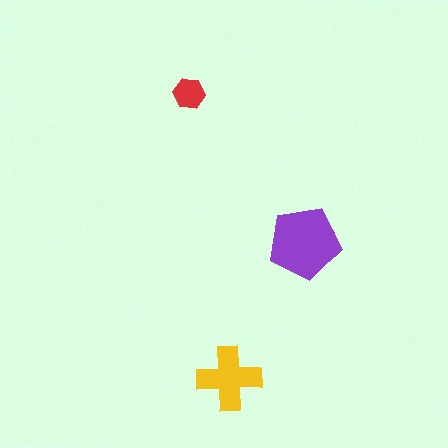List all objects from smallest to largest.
The red hexagon, the yellow cross, the purple pentagon.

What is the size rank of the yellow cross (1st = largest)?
2nd.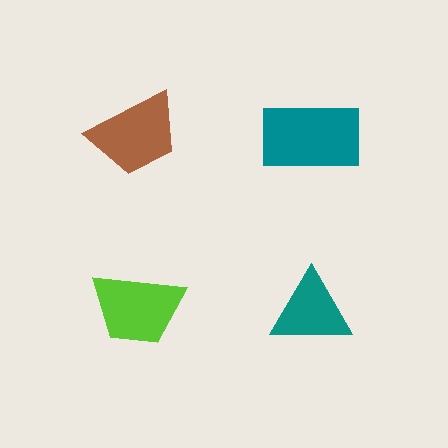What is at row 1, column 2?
A teal rectangle.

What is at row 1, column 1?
A brown trapezoid.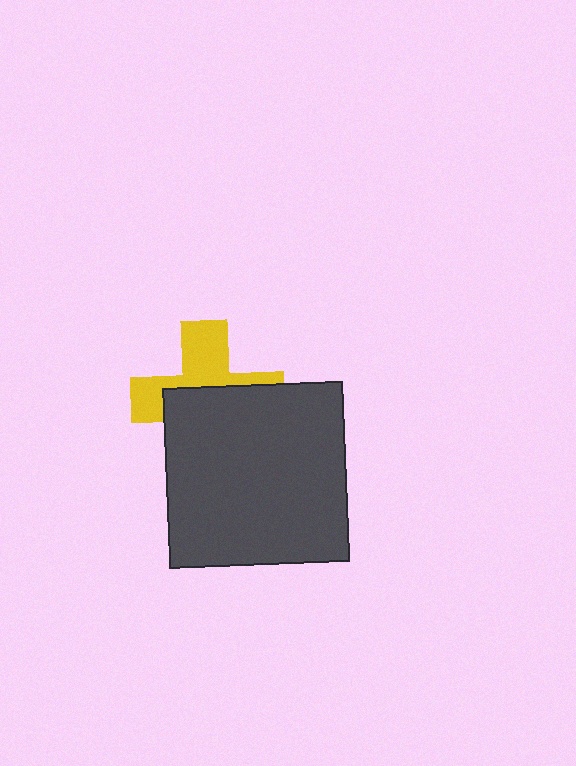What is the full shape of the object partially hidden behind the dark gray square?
The partially hidden object is a yellow cross.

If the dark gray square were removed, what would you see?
You would see the complete yellow cross.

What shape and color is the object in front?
The object in front is a dark gray square.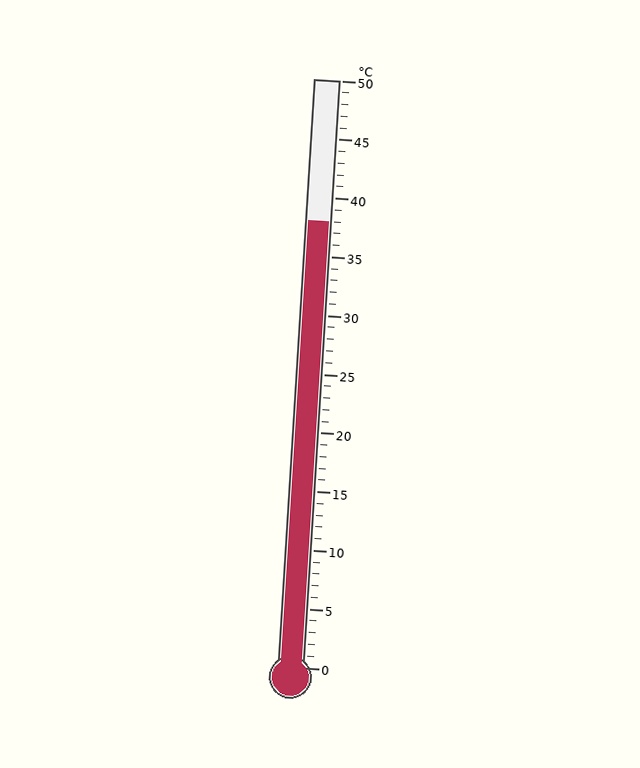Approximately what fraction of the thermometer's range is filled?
The thermometer is filled to approximately 75% of its range.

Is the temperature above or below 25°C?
The temperature is above 25°C.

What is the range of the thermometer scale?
The thermometer scale ranges from 0°C to 50°C.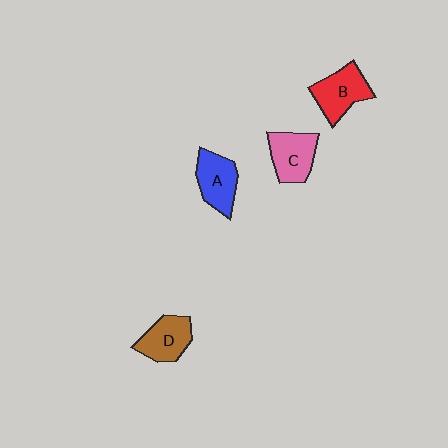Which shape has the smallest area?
Shape D (brown).